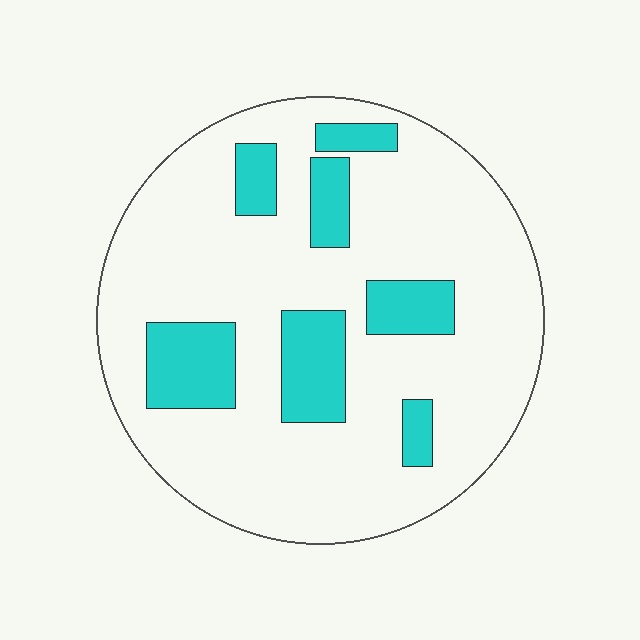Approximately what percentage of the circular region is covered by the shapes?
Approximately 20%.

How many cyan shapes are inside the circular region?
7.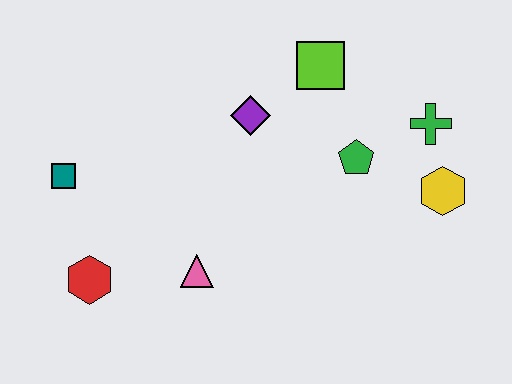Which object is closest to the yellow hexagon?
The green cross is closest to the yellow hexagon.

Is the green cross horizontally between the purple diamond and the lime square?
No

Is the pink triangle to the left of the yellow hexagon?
Yes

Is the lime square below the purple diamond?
No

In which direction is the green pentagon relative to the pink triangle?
The green pentagon is to the right of the pink triangle.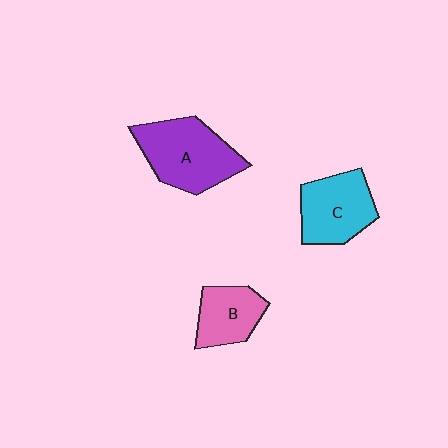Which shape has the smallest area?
Shape B (pink).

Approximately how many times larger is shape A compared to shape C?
Approximately 1.3 times.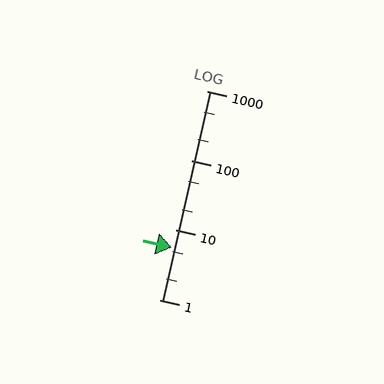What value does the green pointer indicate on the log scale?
The pointer indicates approximately 5.6.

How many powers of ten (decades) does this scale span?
The scale spans 3 decades, from 1 to 1000.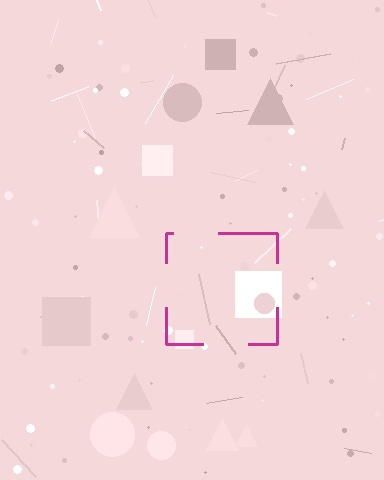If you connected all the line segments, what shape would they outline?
They would outline a square.